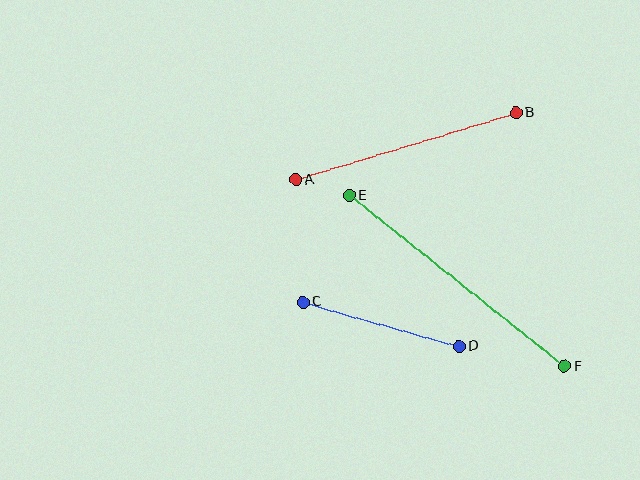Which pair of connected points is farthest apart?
Points E and F are farthest apart.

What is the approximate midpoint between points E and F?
The midpoint is at approximately (457, 281) pixels.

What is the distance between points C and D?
The distance is approximately 162 pixels.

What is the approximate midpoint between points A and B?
The midpoint is at approximately (406, 146) pixels.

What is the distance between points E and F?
The distance is approximately 275 pixels.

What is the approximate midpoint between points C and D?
The midpoint is at approximately (381, 324) pixels.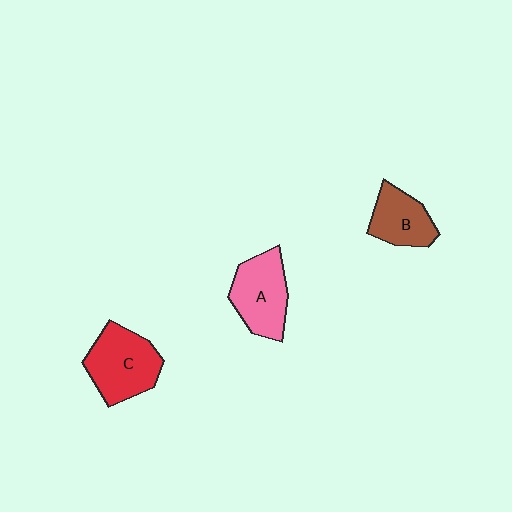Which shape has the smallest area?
Shape B (brown).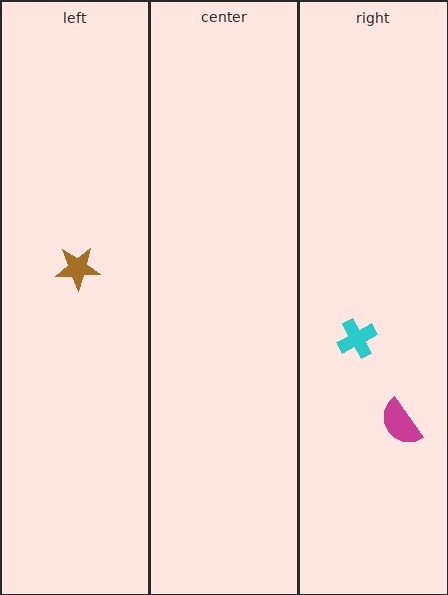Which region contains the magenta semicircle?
The right region.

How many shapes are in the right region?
2.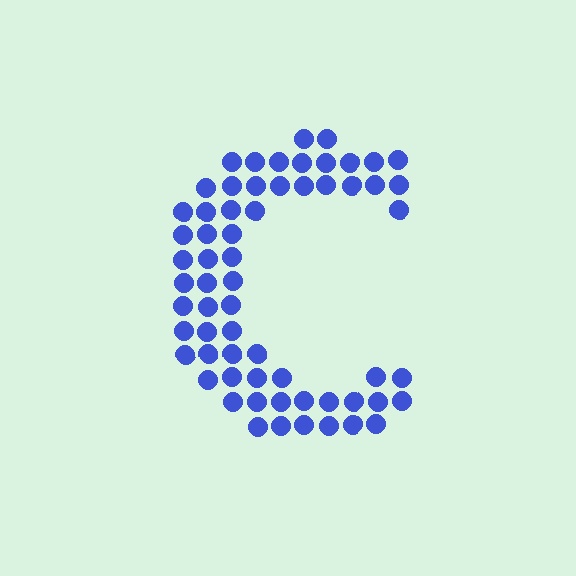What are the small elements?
The small elements are circles.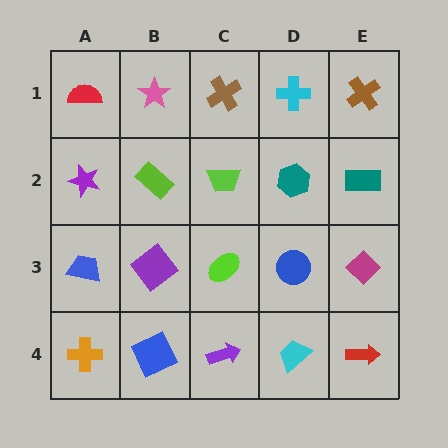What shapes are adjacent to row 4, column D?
A blue circle (row 3, column D), a purple arrow (row 4, column C), a red arrow (row 4, column E).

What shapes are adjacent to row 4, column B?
A purple diamond (row 3, column B), an orange cross (row 4, column A), a purple arrow (row 4, column C).